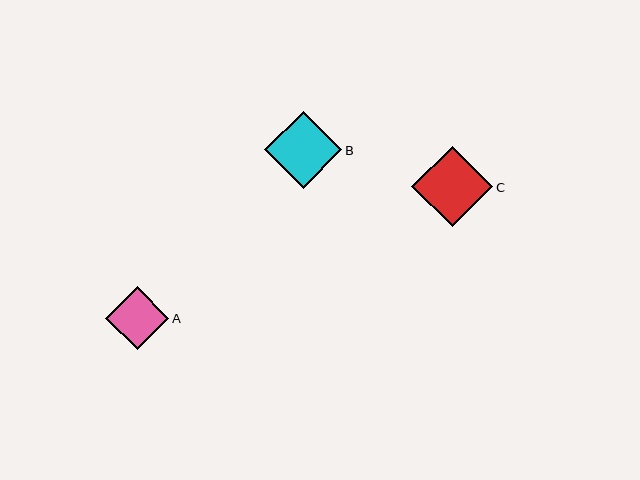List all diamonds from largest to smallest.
From largest to smallest: C, B, A.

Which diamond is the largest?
Diamond C is the largest with a size of approximately 81 pixels.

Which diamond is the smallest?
Diamond A is the smallest with a size of approximately 63 pixels.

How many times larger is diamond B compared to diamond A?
Diamond B is approximately 1.2 times the size of diamond A.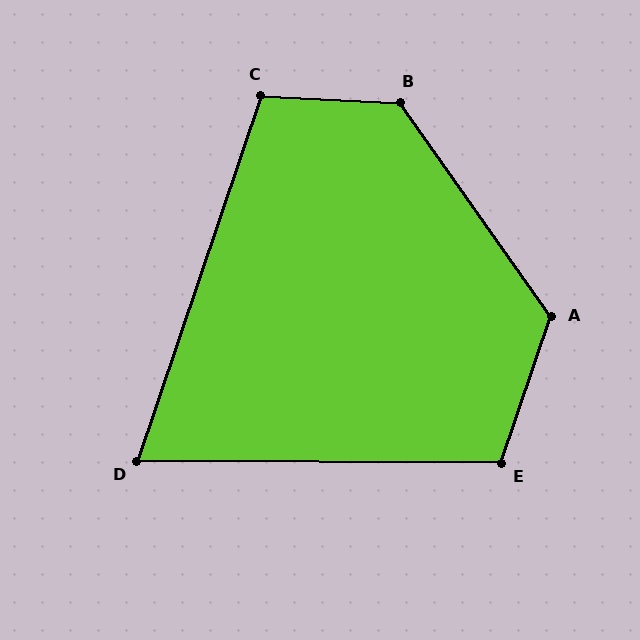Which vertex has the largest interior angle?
B, at approximately 128 degrees.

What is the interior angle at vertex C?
Approximately 106 degrees (obtuse).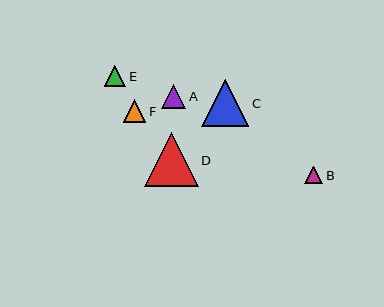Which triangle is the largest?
Triangle D is the largest with a size of approximately 54 pixels.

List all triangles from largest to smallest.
From largest to smallest: D, C, A, F, E, B.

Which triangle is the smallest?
Triangle B is the smallest with a size of approximately 18 pixels.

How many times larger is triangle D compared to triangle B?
Triangle D is approximately 3.1 times the size of triangle B.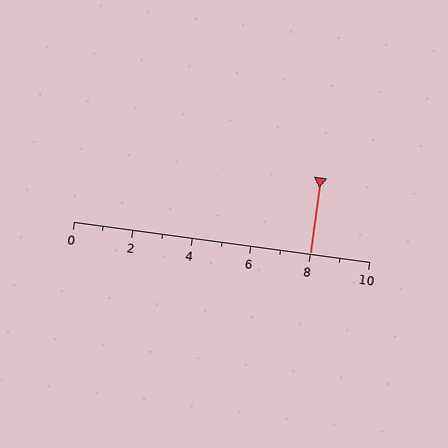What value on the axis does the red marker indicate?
The marker indicates approximately 8.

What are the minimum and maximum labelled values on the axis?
The axis runs from 0 to 10.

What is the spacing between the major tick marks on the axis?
The major ticks are spaced 2 apart.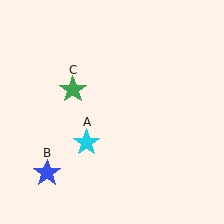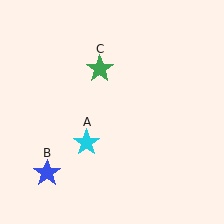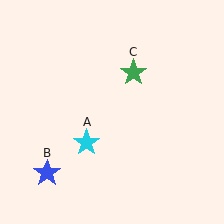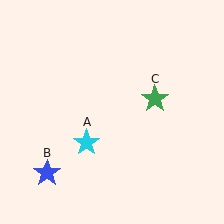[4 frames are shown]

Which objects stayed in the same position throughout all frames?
Cyan star (object A) and blue star (object B) remained stationary.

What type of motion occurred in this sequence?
The green star (object C) rotated clockwise around the center of the scene.